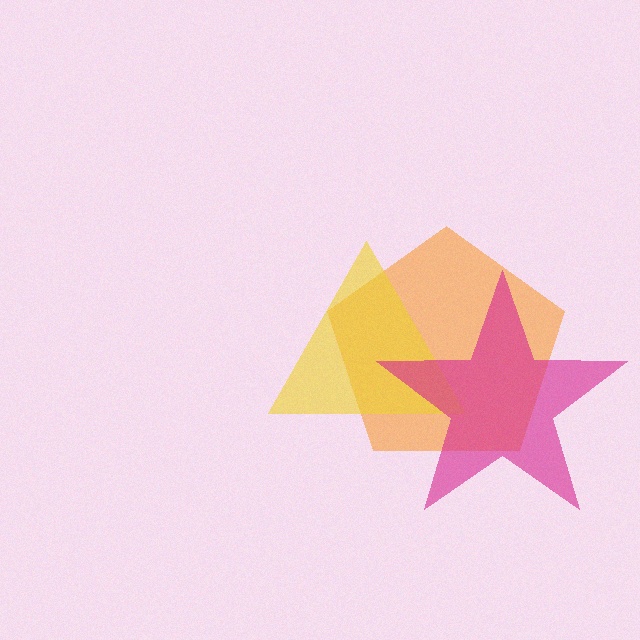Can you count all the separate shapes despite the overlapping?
Yes, there are 3 separate shapes.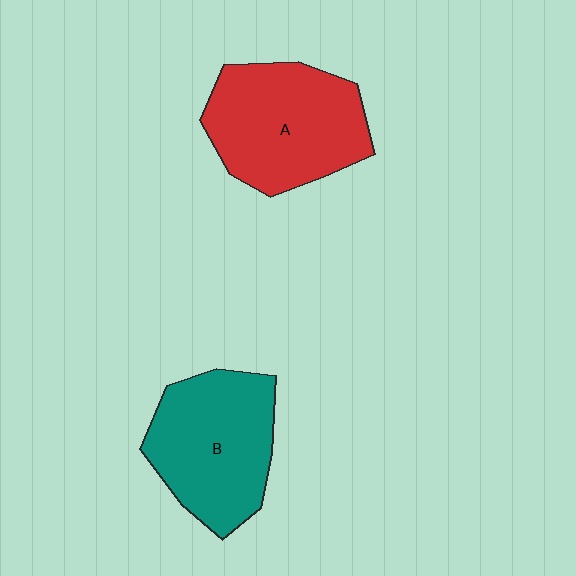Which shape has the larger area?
Shape A (red).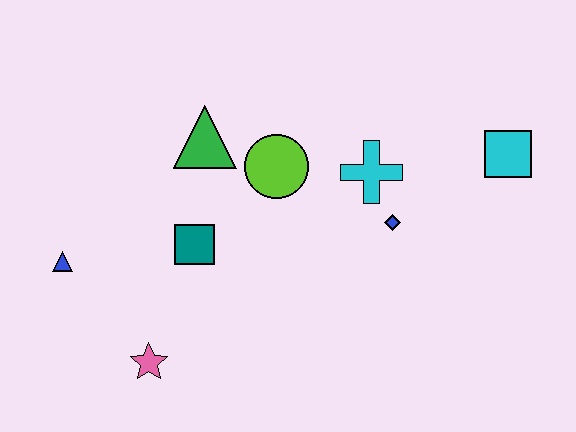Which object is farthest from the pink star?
The cyan square is farthest from the pink star.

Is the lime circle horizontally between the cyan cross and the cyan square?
No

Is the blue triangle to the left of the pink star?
Yes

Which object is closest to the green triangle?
The lime circle is closest to the green triangle.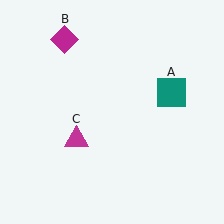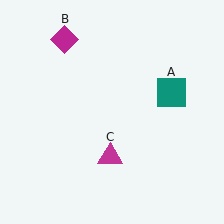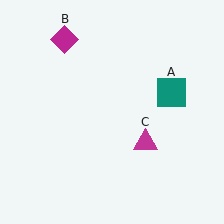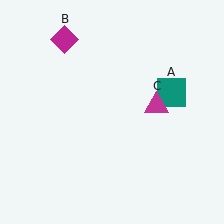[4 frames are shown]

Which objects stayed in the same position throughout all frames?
Teal square (object A) and magenta diamond (object B) remained stationary.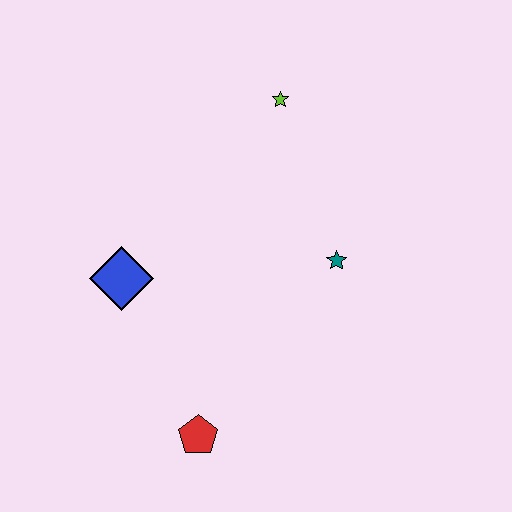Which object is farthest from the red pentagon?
The lime star is farthest from the red pentagon.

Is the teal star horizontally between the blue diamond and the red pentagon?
No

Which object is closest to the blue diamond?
The red pentagon is closest to the blue diamond.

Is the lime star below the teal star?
No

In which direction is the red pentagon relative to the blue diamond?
The red pentagon is below the blue diamond.